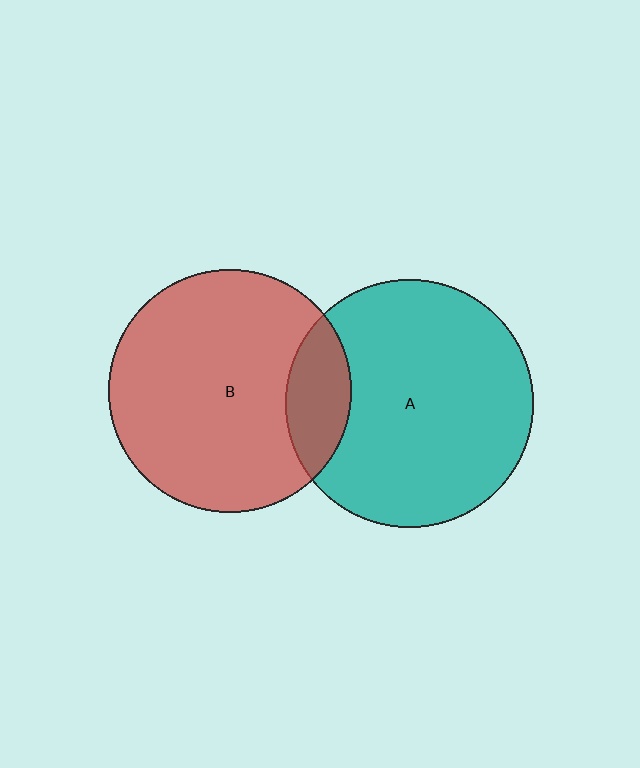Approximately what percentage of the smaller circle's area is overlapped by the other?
Approximately 15%.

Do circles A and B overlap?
Yes.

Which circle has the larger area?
Circle A (teal).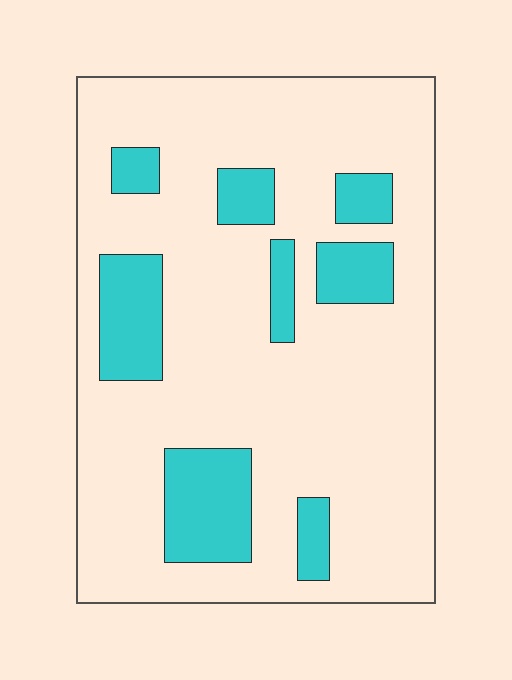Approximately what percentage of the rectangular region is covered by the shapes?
Approximately 20%.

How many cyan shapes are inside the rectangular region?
8.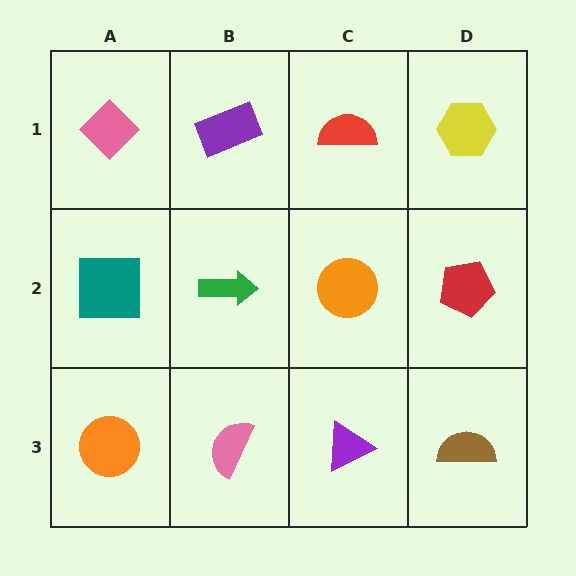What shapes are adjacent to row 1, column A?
A teal square (row 2, column A), a purple rectangle (row 1, column B).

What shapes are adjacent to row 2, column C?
A red semicircle (row 1, column C), a purple triangle (row 3, column C), a green arrow (row 2, column B), a red pentagon (row 2, column D).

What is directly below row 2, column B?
A pink semicircle.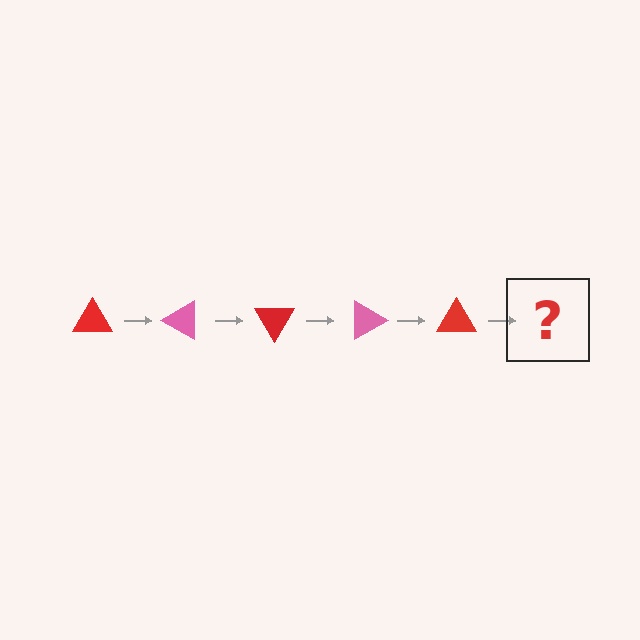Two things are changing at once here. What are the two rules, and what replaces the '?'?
The two rules are that it rotates 30 degrees each step and the color cycles through red and pink. The '?' should be a pink triangle, rotated 150 degrees from the start.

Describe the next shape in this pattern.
It should be a pink triangle, rotated 150 degrees from the start.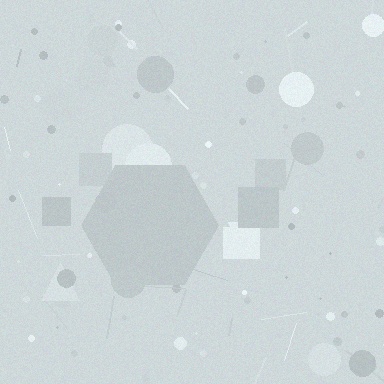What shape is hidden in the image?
A hexagon is hidden in the image.